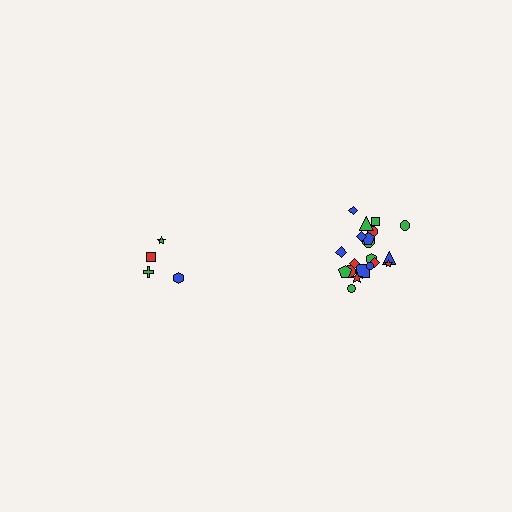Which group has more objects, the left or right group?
The right group.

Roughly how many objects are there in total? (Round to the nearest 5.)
Roughly 25 objects in total.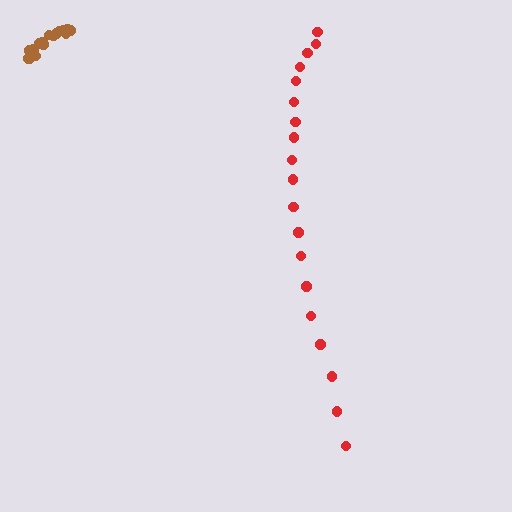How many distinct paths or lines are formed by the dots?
There are 2 distinct paths.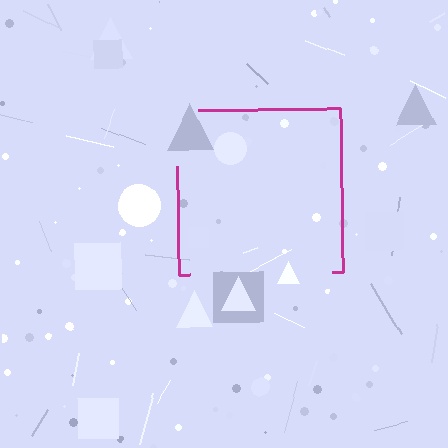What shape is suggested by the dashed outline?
The dashed outline suggests a square.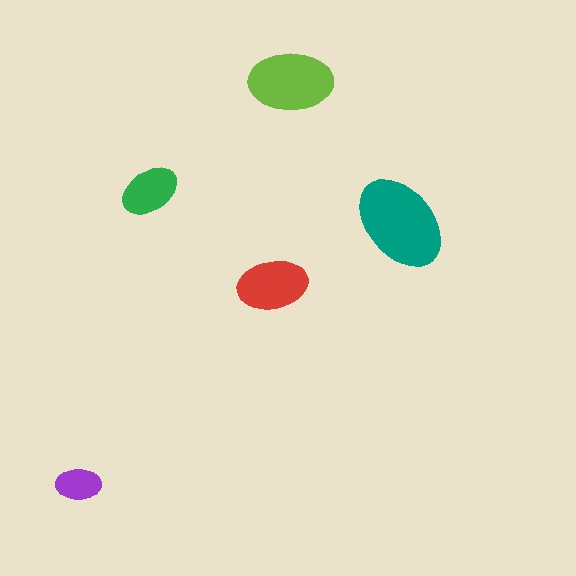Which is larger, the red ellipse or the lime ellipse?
The lime one.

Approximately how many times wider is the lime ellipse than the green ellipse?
About 1.5 times wider.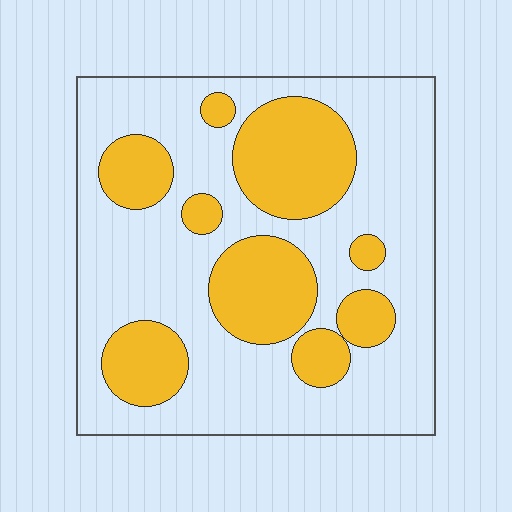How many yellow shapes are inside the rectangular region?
9.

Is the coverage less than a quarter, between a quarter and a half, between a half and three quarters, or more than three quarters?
Between a quarter and a half.